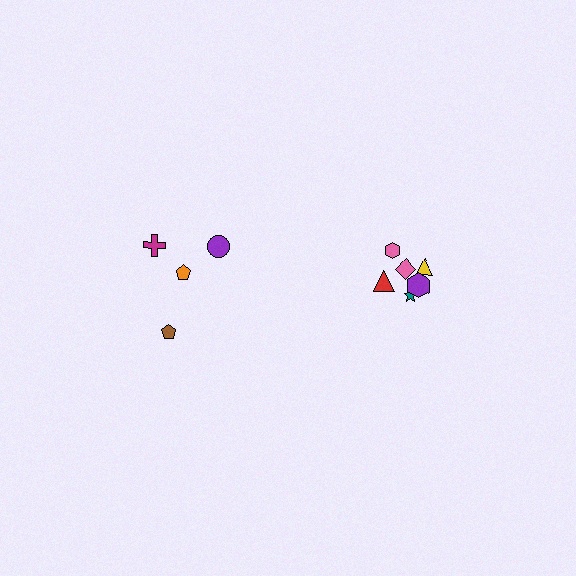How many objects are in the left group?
There are 4 objects.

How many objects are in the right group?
There are 6 objects.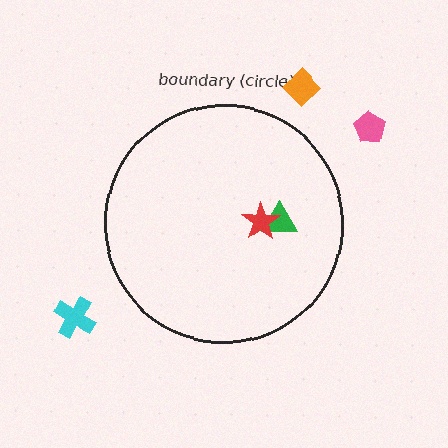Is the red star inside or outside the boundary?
Inside.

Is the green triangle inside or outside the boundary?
Inside.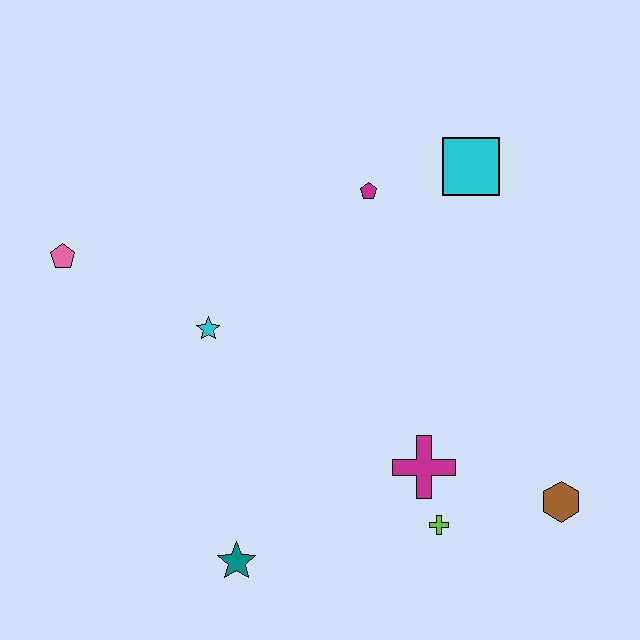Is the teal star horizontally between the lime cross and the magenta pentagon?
No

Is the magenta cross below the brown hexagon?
No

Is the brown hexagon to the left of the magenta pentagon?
No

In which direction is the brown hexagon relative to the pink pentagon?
The brown hexagon is to the right of the pink pentagon.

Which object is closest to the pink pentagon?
The cyan star is closest to the pink pentagon.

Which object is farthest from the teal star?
The cyan square is farthest from the teal star.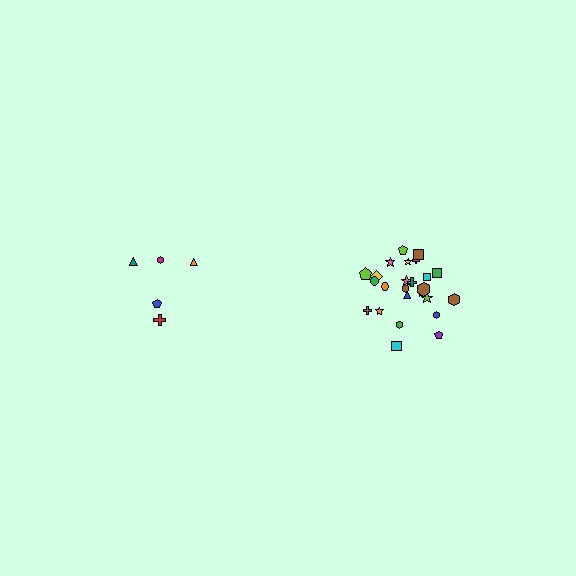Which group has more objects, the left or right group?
The right group.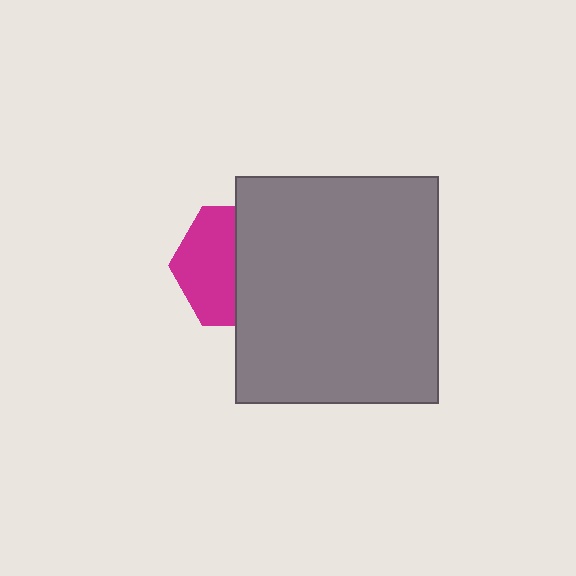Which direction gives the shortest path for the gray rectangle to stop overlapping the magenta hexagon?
Moving right gives the shortest separation.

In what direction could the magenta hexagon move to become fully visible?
The magenta hexagon could move left. That would shift it out from behind the gray rectangle entirely.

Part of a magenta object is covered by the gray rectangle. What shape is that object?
It is a hexagon.